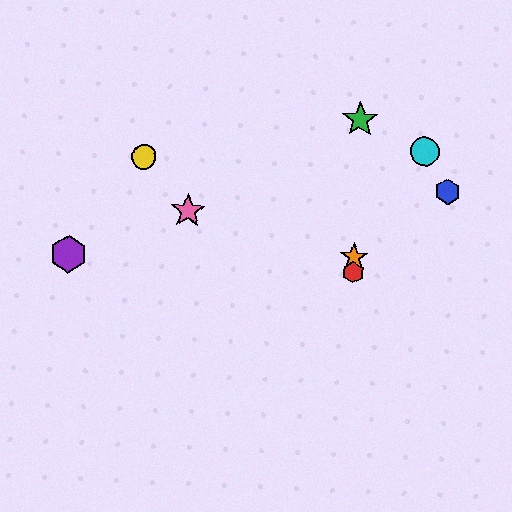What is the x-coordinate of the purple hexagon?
The purple hexagon is at x≈69.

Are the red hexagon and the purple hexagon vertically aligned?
No, the red hexagon is at x≈353 and the purple hexagon is at x≈69.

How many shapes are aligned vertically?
3 shapes (the red hexagon, the green star, the orange star) are aligned vertically.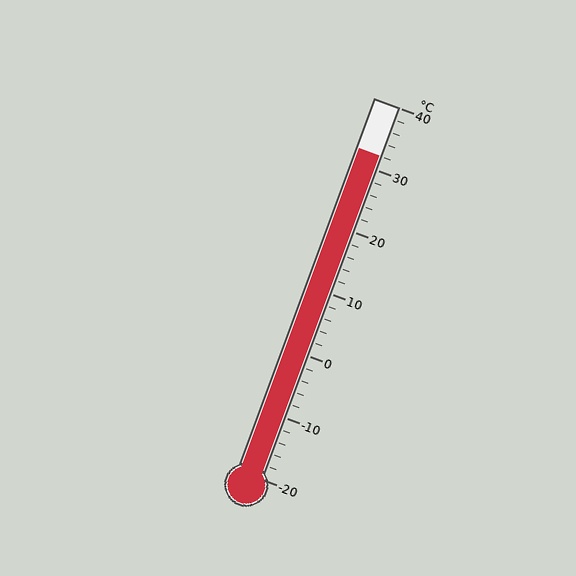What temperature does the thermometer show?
The thermometer shows approximately 32°C.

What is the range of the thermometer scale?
The thermometer scale ranges from -20°C to 40°C.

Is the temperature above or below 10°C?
The temperature is above 10°C.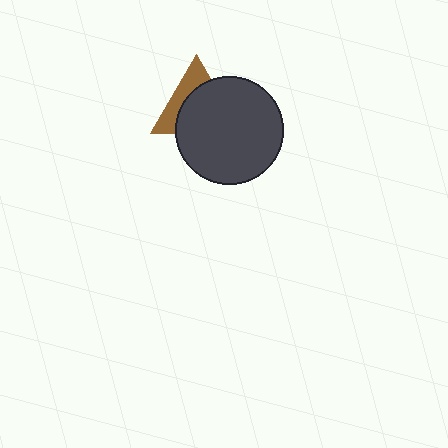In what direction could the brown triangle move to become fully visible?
The brown triangle could move toward the upper-left. That would shift it out from behind the dark gray circle entirely.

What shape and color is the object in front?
The object in front is a dark gray circle.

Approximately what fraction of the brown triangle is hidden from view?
Roughly 63% of the brown triangle is hidden behind the dark gray circle.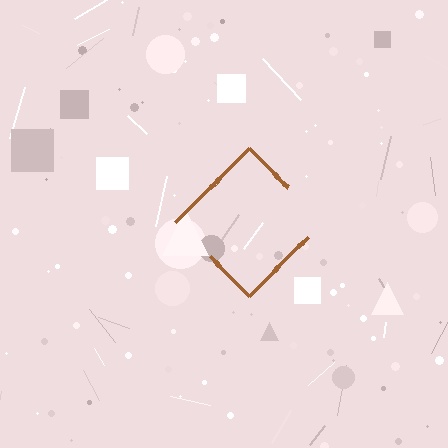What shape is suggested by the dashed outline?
The dashed outline suggests a diamond.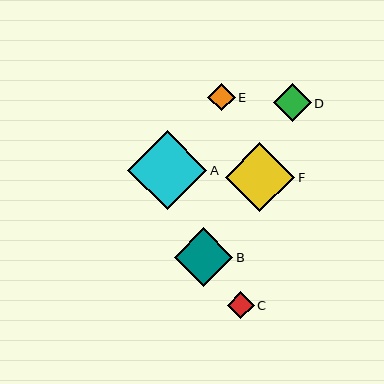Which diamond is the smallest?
Diamond C is the smallest with a size of approximately 27 pixels.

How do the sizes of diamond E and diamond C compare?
Diamond E and diamond C are approximately the same size.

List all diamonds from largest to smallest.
From largest to smallest: A, F, B, D, E, C.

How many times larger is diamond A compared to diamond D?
Diamond A is approximately 2.1 times the size of diamond D.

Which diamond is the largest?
Diamond A is the largest with a size of approximately 80 pixels.